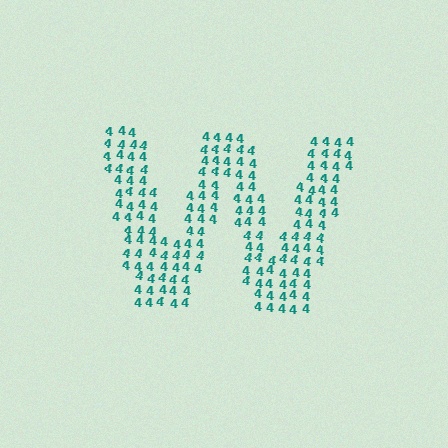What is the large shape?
The large shape is the letter W.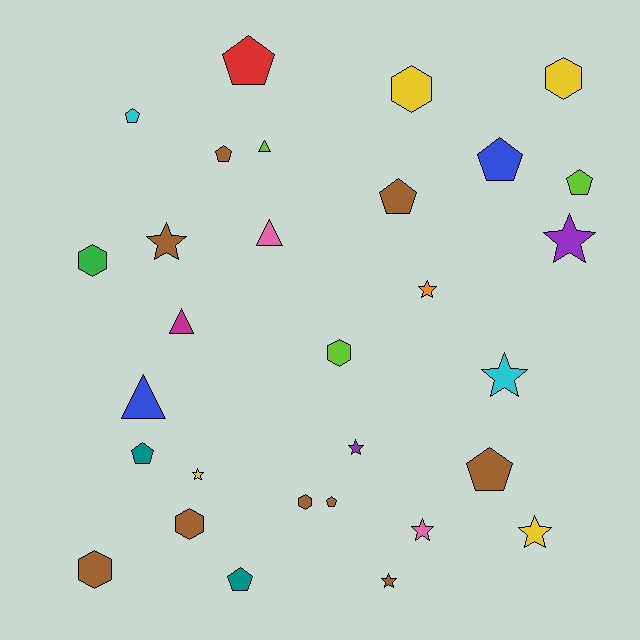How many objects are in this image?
There are 30 objects.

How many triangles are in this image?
There are 4 triangles.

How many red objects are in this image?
There is 1 red object.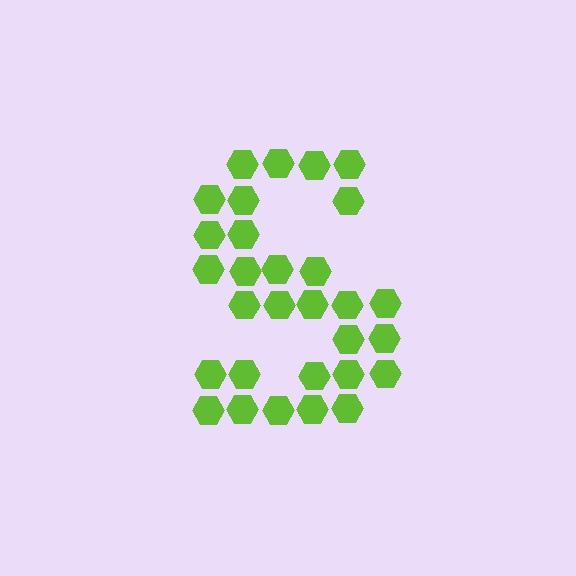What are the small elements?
The small elements are hexagons.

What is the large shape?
The large shape is the letter S.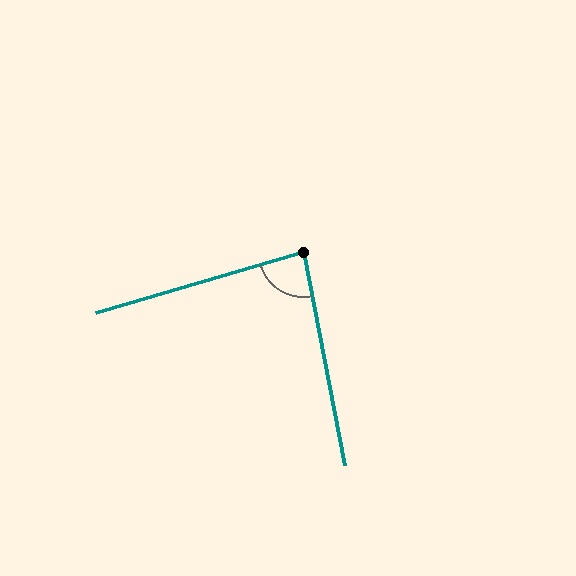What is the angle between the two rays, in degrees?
Approximately 85 degrees.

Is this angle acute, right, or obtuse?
It is acute.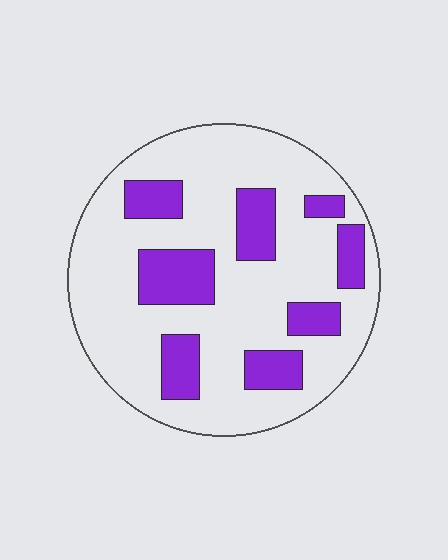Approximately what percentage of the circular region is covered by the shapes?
Approximately 25%.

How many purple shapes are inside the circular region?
8.